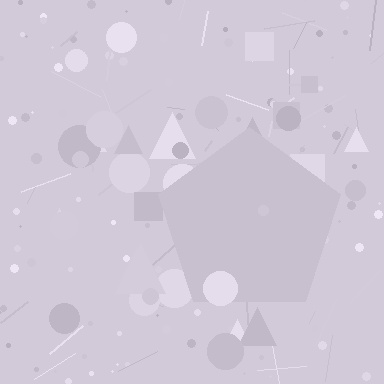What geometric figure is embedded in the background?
A pentagon is embedded in the background.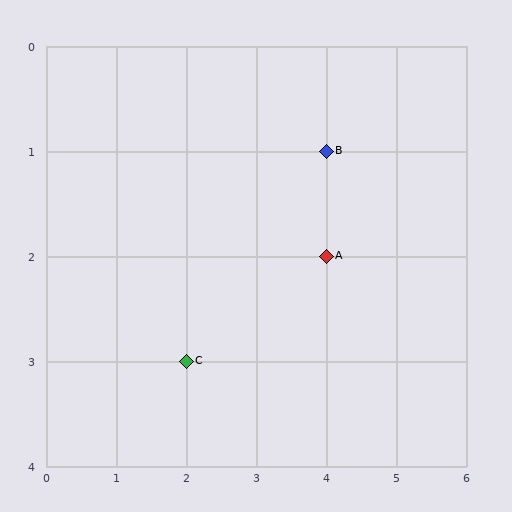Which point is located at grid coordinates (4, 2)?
Point A is at (4, 2).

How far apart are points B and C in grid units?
Points B and C are 2 columns and 2 rows apart (about 2.8 grid units diagonally).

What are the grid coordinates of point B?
Point B is at grid coordinates (4, 1).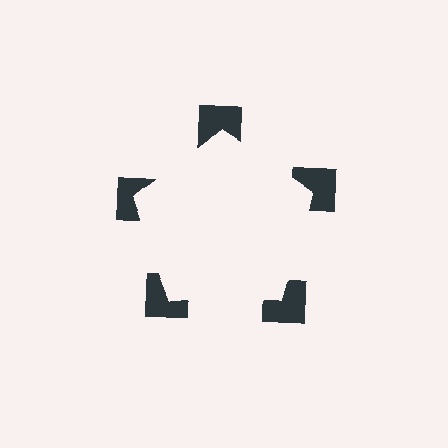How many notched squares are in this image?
There are 5 — one at each vertex of the illusory pentagon.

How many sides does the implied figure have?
5 sides.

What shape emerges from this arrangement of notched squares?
An illusory pentagon — its edges are inferred from the aligned wedge cuts in the notched squares, not physically drawn.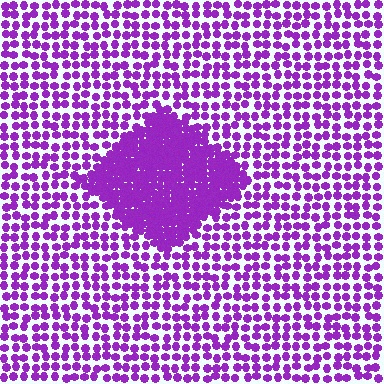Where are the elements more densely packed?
The elements are more densely packed inside the diamond boundary.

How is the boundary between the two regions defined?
The boundary is defined by a change in element density (approximately 2.5x ratio). All elements are the same color, size, and shape.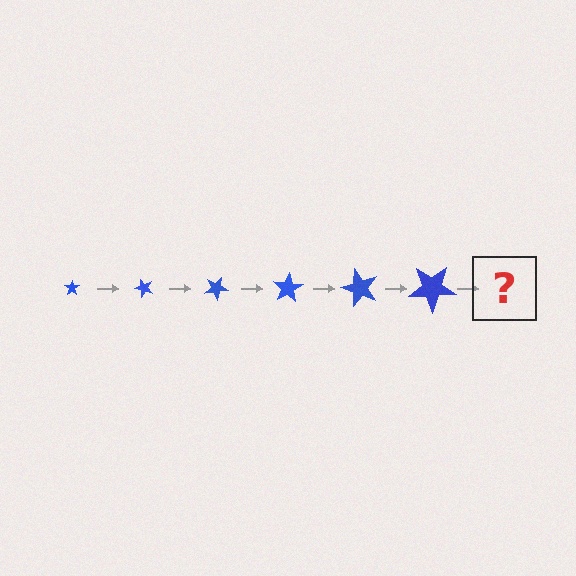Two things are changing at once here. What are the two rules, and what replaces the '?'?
The two rules are that the star grows larger each step and it rotates 50 degrees each step. The '?' should be a star, larger than the previous one and rotated 300 degrees from the start.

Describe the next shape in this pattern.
It should be a star, larger than the previous one and rotated 300 degrees from the start.